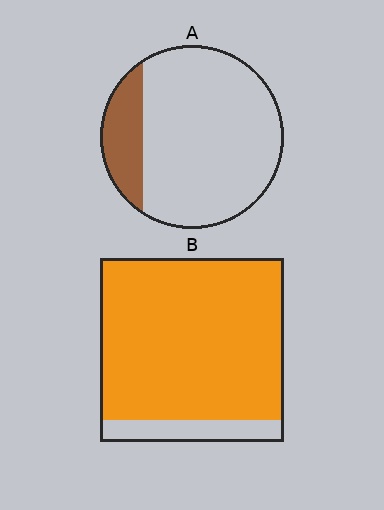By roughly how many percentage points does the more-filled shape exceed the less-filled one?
By roughly 70 percentage points (B over A).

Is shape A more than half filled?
No.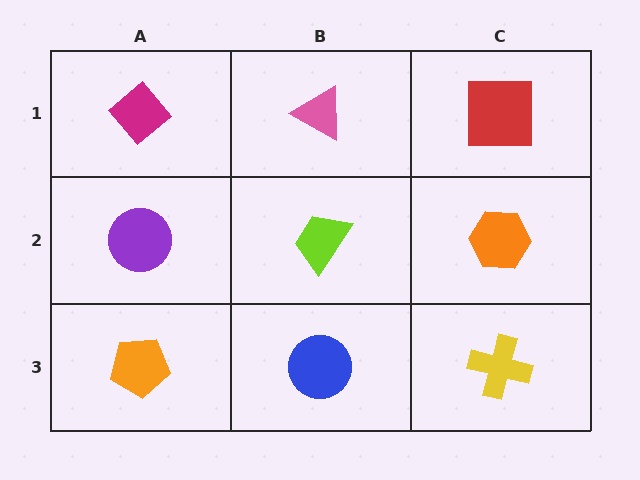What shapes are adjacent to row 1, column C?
An orange hexagon (row 2, column C), a pink triangle (row 1, column B).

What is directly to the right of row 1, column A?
A pink triangle.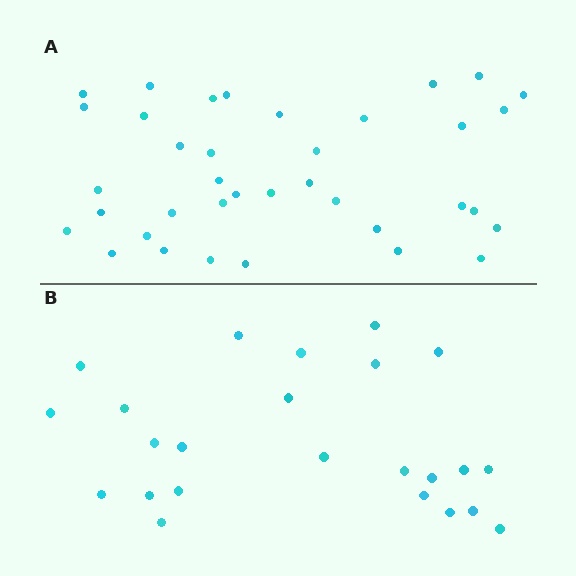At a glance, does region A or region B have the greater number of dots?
Region A (the top region) has more dots.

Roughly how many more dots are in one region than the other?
Region A has approximately 15 more dots than region B.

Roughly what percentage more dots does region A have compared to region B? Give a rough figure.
About 55% more.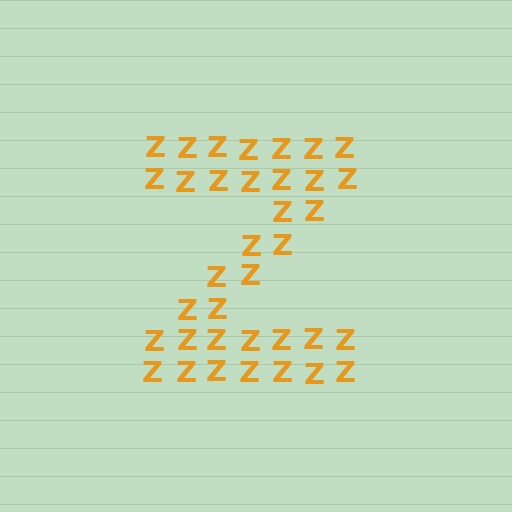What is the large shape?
The large shape is the letter Z.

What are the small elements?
The small elements are letter Z's.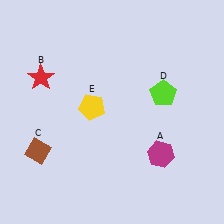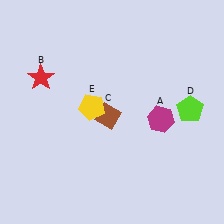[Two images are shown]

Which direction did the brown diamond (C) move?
The brown diamond (C) moved right.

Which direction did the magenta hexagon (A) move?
The magenta hexagon (A) moved up.